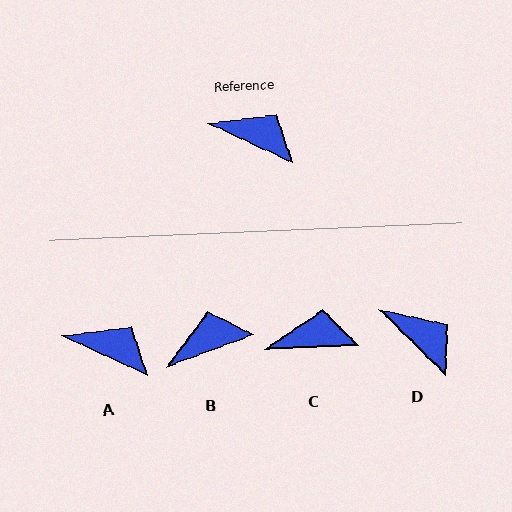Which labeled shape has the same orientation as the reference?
A.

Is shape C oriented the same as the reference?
No, it is off by about 27 degrees.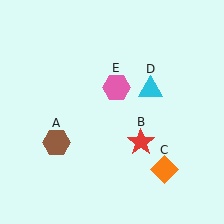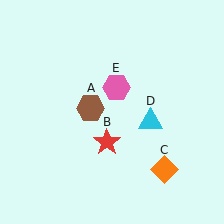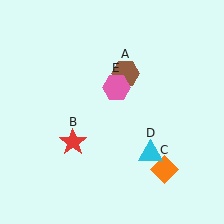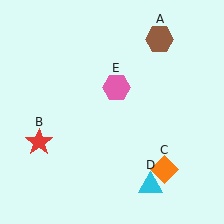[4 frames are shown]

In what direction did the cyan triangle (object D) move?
The cyan triangle (object D) moved down.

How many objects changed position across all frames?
3 objects changed position: brown hexagon (object A), red star (object B), cyan triangle (object D).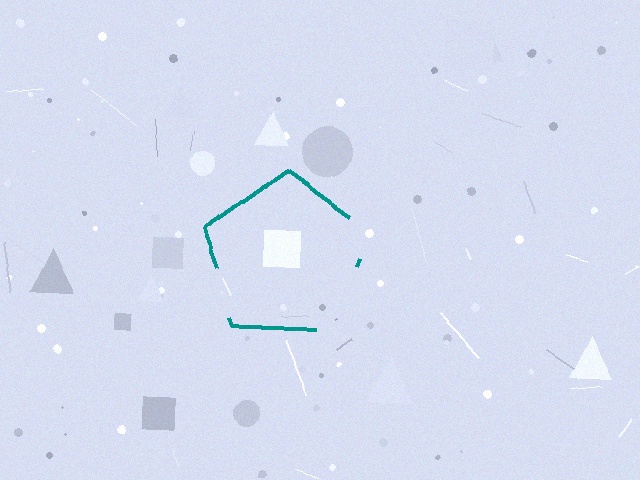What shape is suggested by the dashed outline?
The dashed outline suggests a pentagon.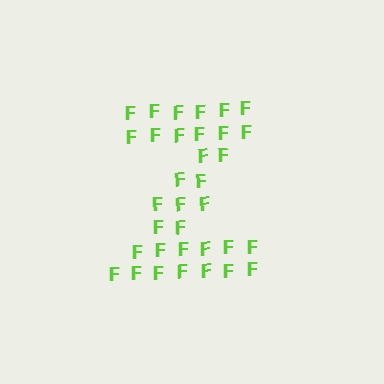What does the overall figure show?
The overall figure shows the letter Z.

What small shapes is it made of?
It is made of small letter F's.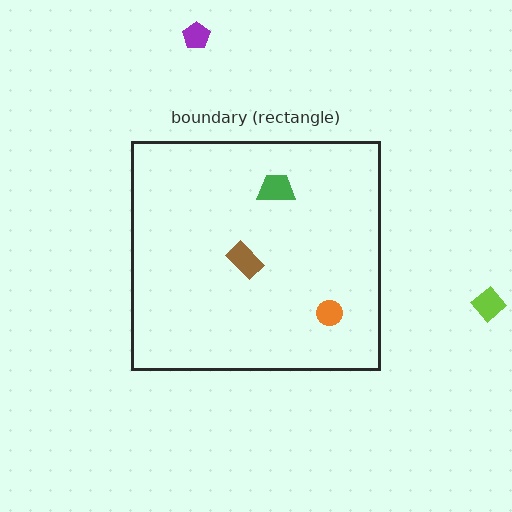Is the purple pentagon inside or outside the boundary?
Outside.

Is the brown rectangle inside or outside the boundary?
Inside.